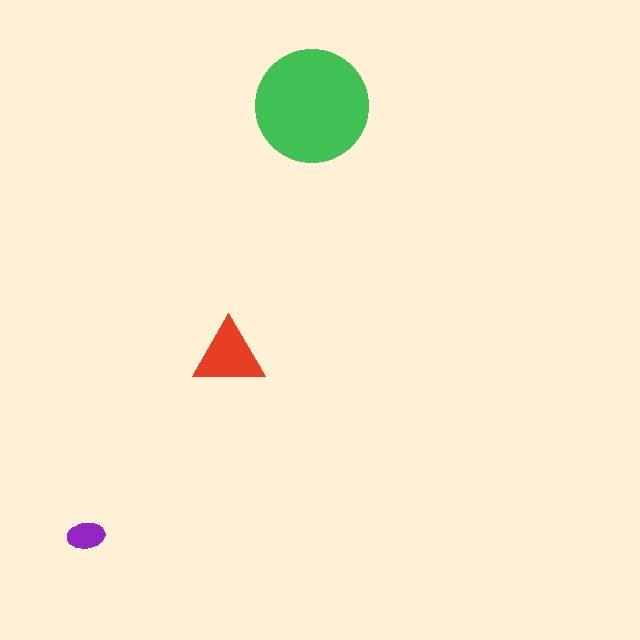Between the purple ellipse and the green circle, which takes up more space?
The green circle.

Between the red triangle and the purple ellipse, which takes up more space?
The red triangle.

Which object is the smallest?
The purple ellipse.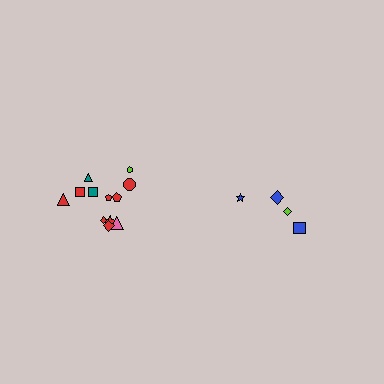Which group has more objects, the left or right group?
The left group.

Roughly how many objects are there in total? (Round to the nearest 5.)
Roughly 15 objects in total.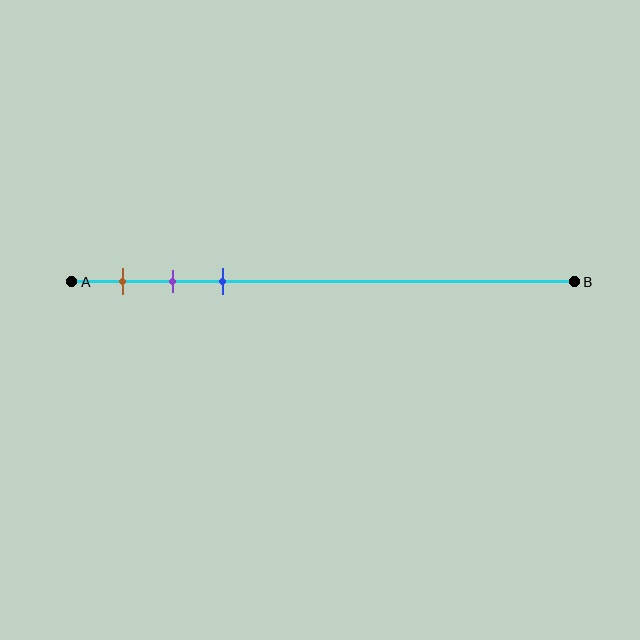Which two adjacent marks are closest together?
The purple and blue marks are the closest adjacent pair.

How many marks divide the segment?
There are 3 marks dividing the segment.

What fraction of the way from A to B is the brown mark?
The brown mark is approximately 10% (0.1) of the way from A to B.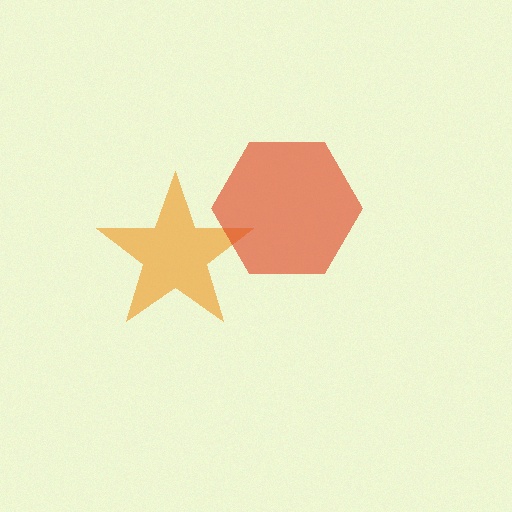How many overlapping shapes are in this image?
There are 2 overlapping shapes in the image.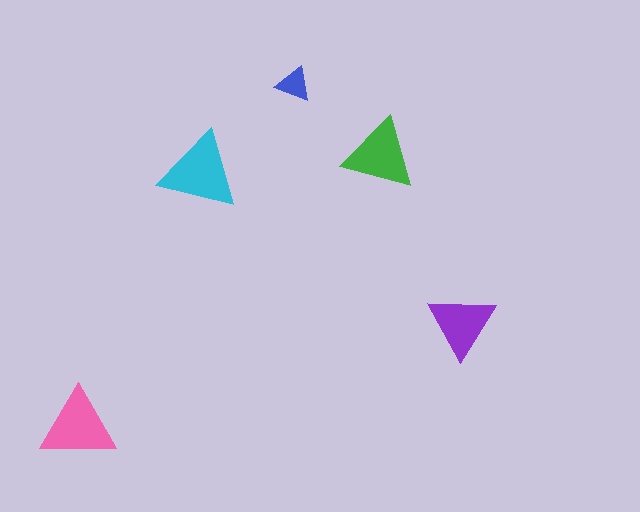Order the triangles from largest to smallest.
the cyan one, the pink one, the green one, the purple one, the blue one.